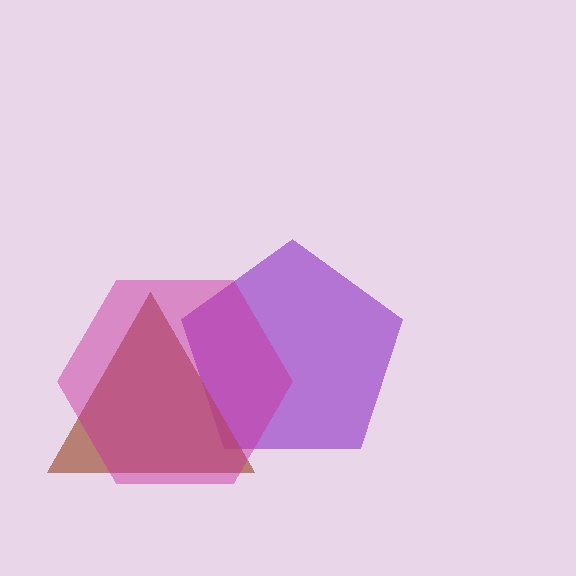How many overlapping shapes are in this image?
There are 3 overlapping shapes in the image.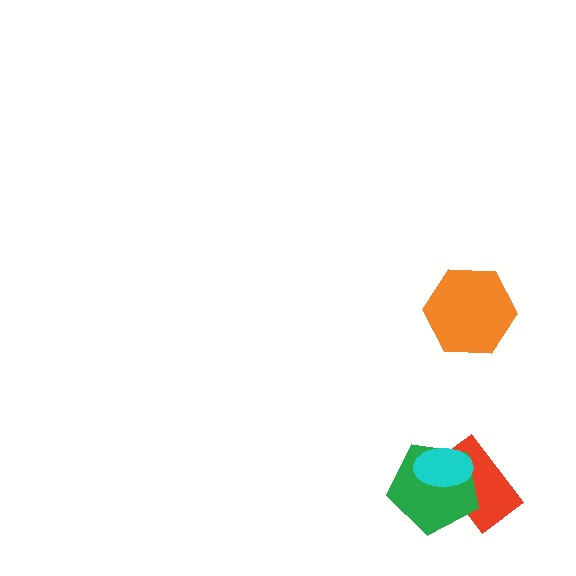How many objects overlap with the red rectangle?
2 objects overlap with the red rectangle.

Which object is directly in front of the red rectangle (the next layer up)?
The green pentagon is directly in front of the red rectangle.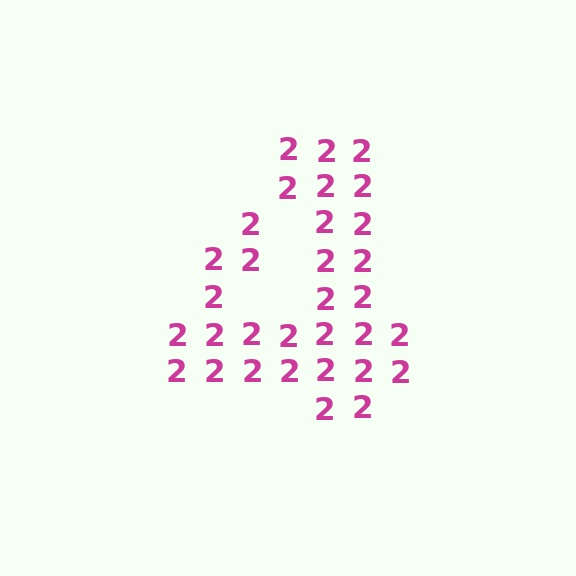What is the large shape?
The large shape is the digit 4.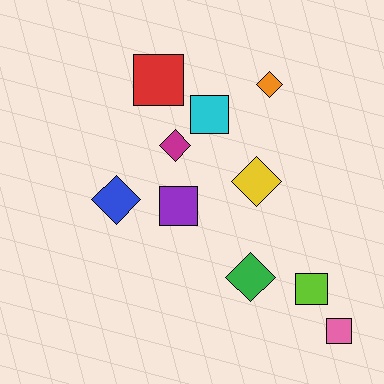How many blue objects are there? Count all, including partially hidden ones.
There is 1 blue object.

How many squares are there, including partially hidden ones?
There are 5 squares.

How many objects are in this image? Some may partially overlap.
There are 10 objects.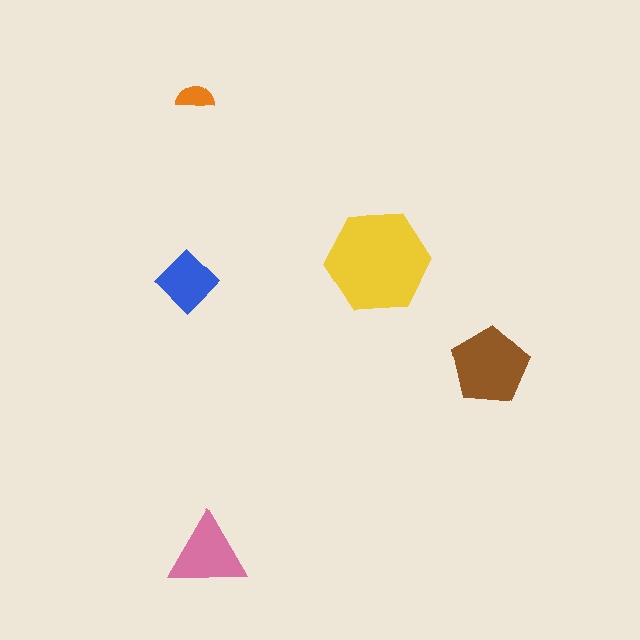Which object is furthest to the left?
The blue diamond is leftmost.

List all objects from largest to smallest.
The yellow hexagon, the brown pentagon, the pink triangle, the blue diamond, the orange semicircle.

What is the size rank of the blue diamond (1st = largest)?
4th.